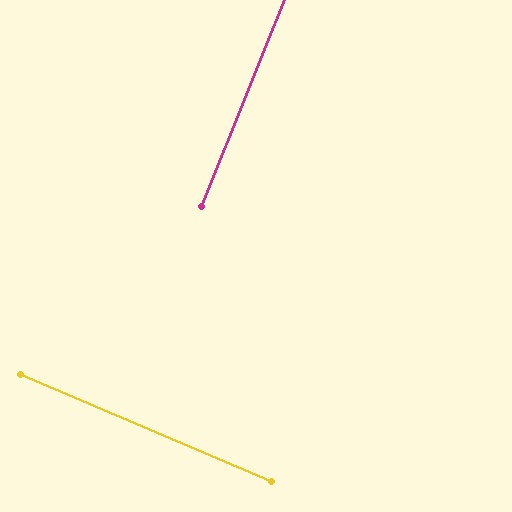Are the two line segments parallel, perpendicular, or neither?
Perpendicular — they meet at approximately 89°.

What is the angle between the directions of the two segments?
Approximately 89 degrees.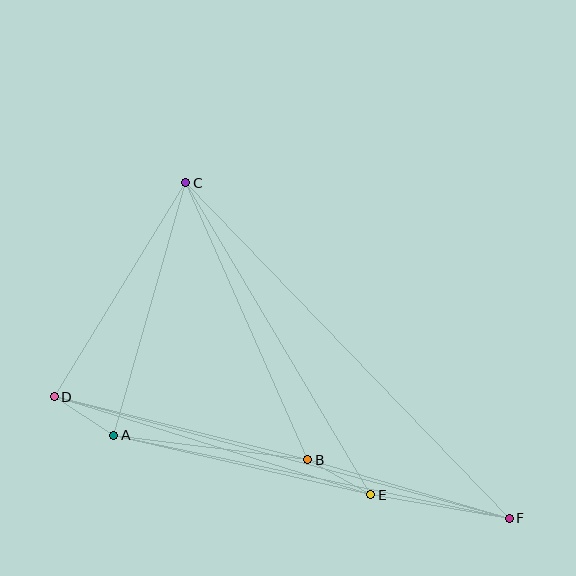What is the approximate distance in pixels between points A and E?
The distance between A and E is approximately 264 pixels.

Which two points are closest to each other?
Points A and D are closest to each other.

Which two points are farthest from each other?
Points D and F are farthest from each other.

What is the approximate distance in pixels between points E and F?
The distance between E and F is approximately 140 pixels.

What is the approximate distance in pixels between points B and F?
The distance between B and F is approximately 210 pixels.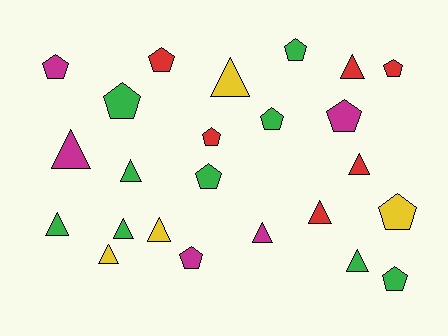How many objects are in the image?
There are 24 objects.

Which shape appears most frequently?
Triangle, with 12 objects.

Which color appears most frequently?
Green, with 9 objects.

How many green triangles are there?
There are 4 green triangles.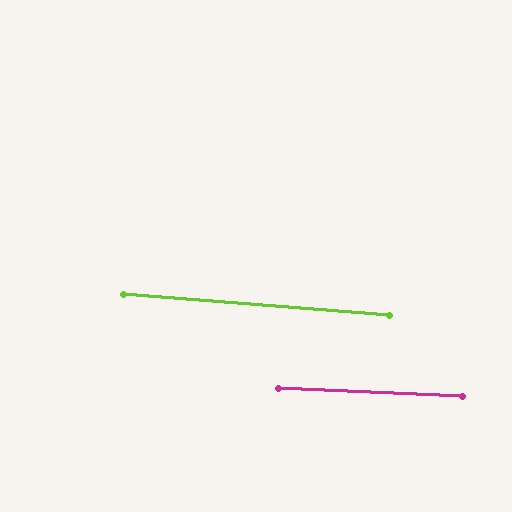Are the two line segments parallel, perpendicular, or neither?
Parallel — their directions differ by only 1.9°.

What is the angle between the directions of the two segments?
Approximately 2 degrees.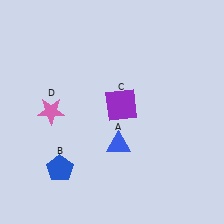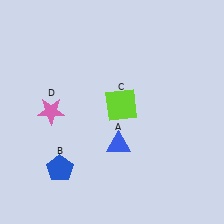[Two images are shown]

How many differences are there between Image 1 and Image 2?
There is 1 difference between the two images.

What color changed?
The square (C) changed from purple in Image 1 to lime in Image 2.